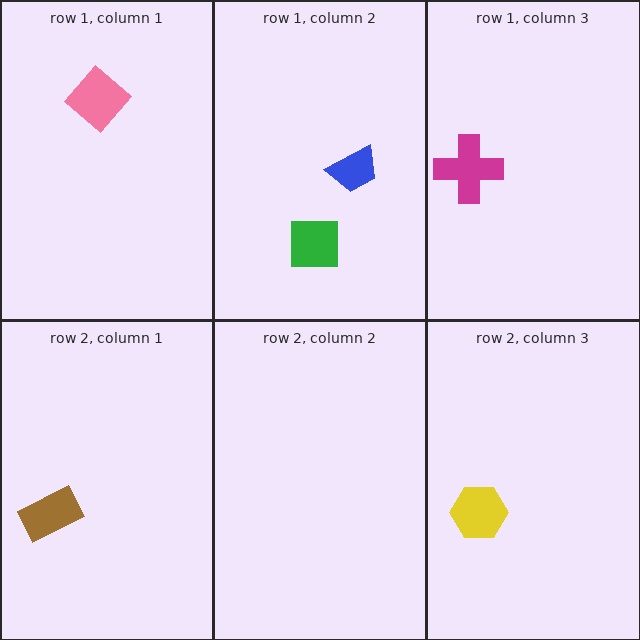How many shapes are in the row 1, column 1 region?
1.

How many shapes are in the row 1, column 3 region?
1.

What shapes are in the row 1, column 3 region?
The magenta cross.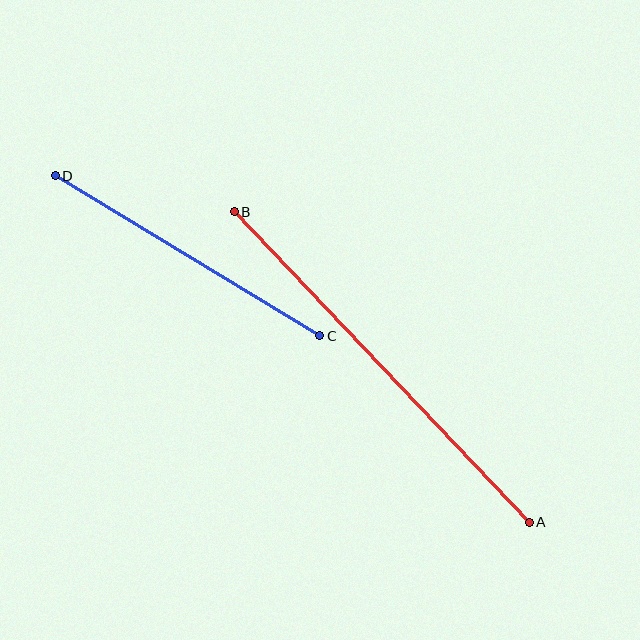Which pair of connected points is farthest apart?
Points A and B are farthest apart.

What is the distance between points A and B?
The distance is approximately 428 pixels.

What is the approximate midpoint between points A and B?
The midpoint is at approximately (382, 367) pixels.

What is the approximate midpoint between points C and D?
The midpoint is at approximately (188, 256) pixels.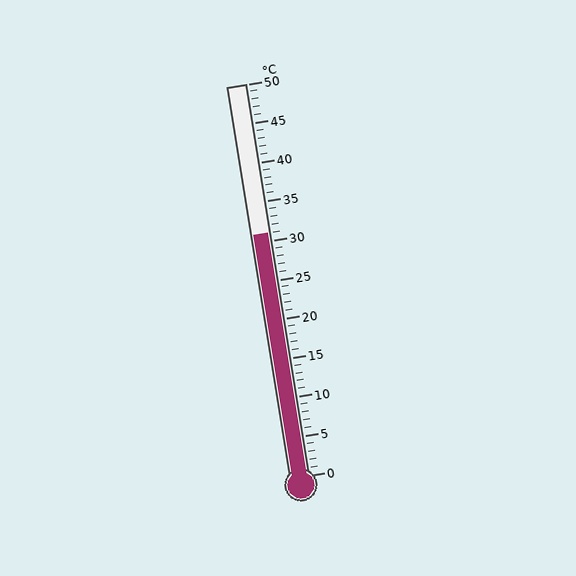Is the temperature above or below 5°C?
The temperature is above 5°C.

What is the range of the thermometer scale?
The thermometer scale ranges from 0°C to 50°C.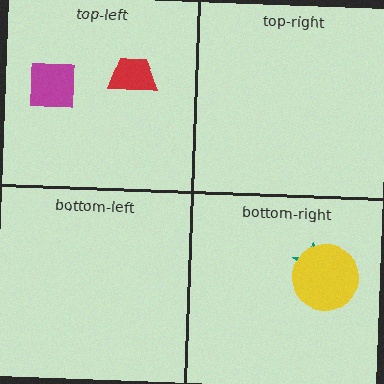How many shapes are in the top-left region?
2.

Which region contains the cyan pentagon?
The bottom-right region.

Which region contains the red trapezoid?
The top-left region.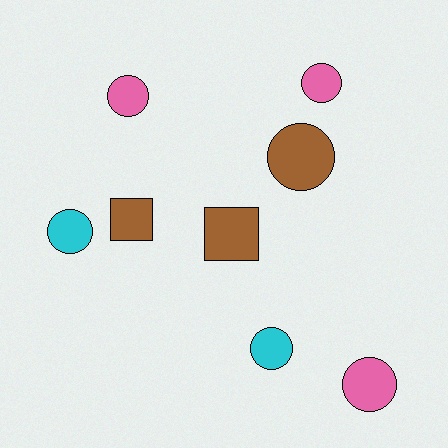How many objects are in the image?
There are 8 objects.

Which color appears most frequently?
Pink, with 3 objects.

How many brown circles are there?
There is 1 brown circle.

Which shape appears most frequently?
Circle, with 6 objects.